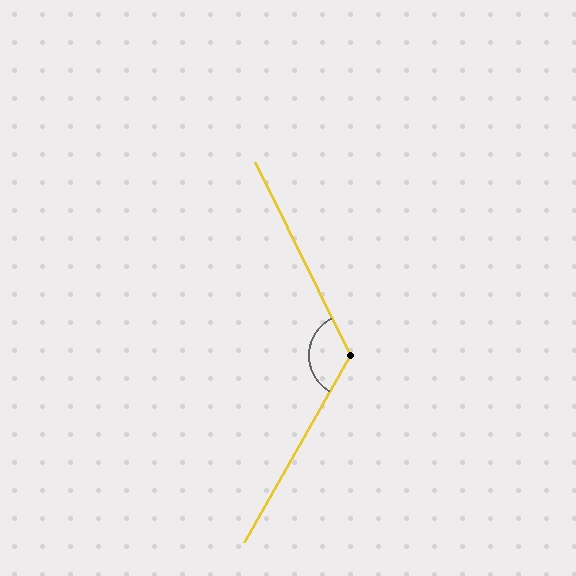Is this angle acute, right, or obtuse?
It is obtuse.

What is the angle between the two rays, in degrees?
Approximately 124 degrees.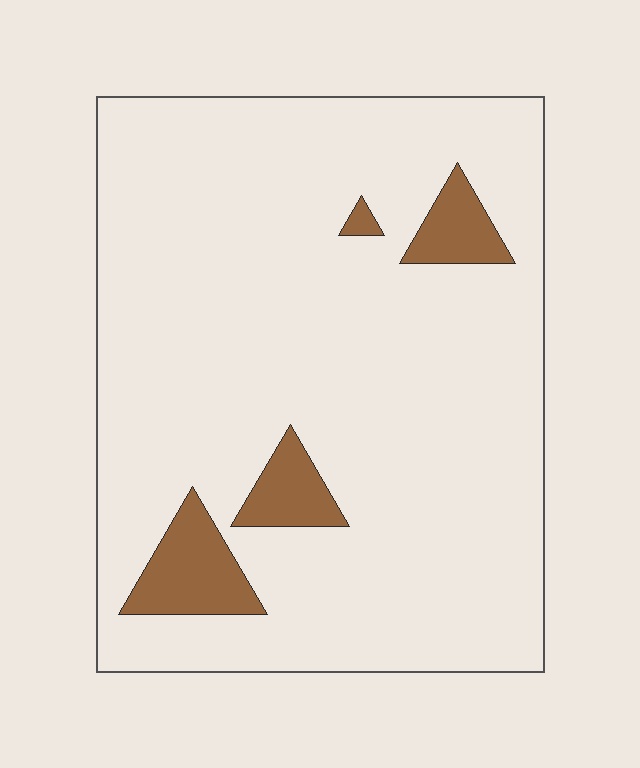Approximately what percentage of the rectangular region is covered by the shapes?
Approximately 10%.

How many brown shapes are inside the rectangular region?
4.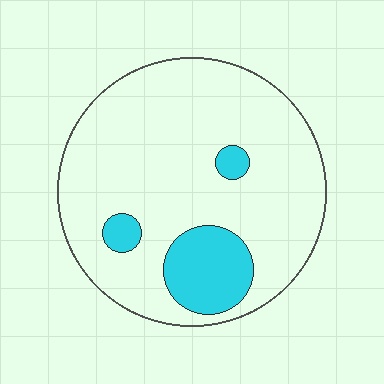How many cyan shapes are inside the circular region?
3.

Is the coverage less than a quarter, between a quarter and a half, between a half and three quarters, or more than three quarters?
Less than a quarter.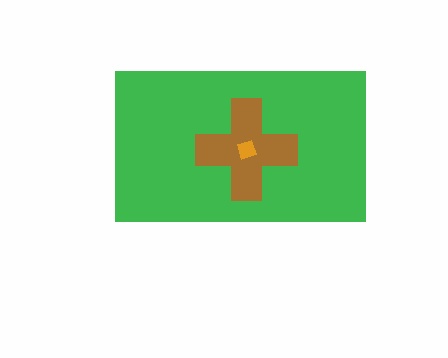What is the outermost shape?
The green rectangle.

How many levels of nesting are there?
3.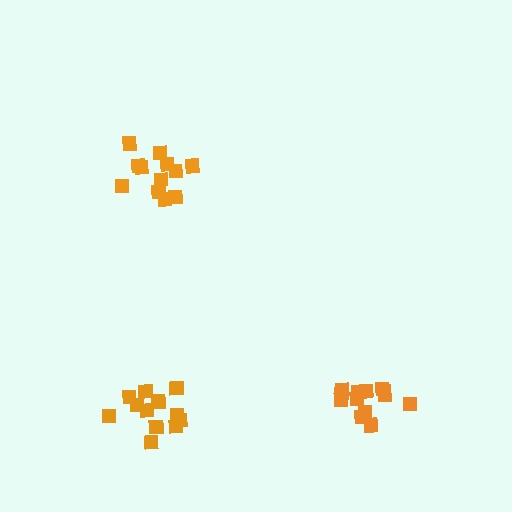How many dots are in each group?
Group 1: 12 dots, Group 2: 13 dots, Group 3: 12 dots (37 total).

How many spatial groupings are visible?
There are 3 spatial groupings.